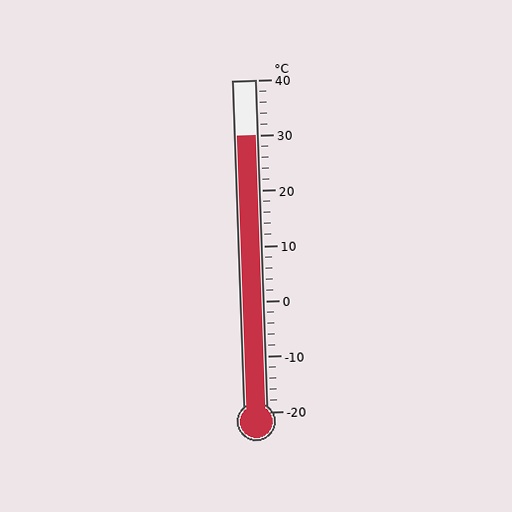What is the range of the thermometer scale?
The thermometer scale ranges from -20°C to 40°C.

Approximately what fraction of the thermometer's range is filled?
The thermometer is filled to approximately 85% of its range.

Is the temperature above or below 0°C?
The temperature is above 0°C.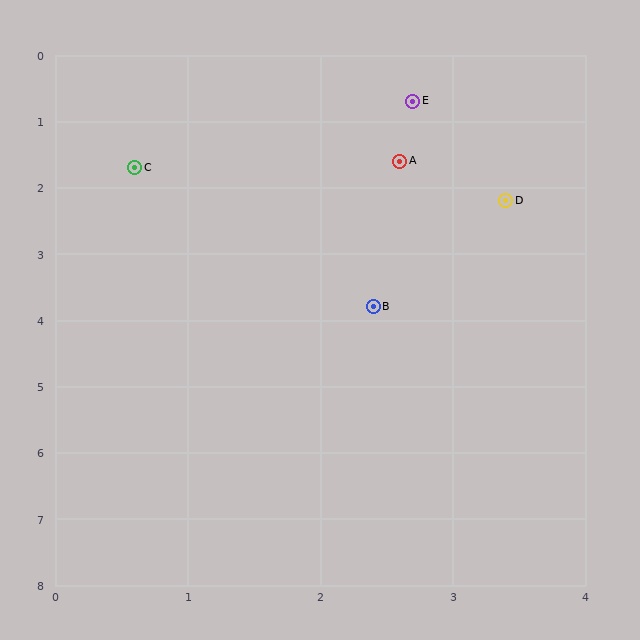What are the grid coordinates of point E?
Point E is at approximately (2.7, 0.7).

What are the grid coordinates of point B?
Point B is at approximately (2.4, 3.8).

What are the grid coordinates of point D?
Point D is at approximately (3.4, 2.2).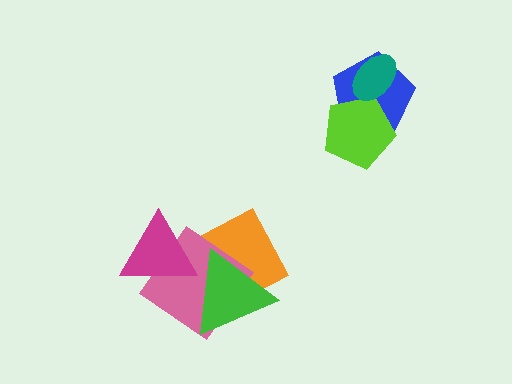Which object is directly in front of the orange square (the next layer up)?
The pink diamond is directly in front of the orange square.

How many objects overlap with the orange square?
2 objects overlap with the orange square.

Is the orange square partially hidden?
Yes, it is partially covered by another shape.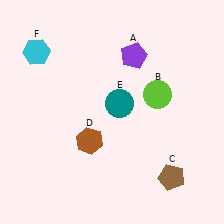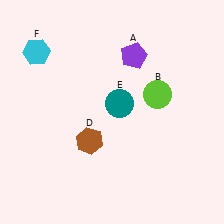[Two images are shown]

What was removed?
The brown pentagon (C) was removed in Image 2.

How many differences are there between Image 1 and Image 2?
There is 1 difference between the two images.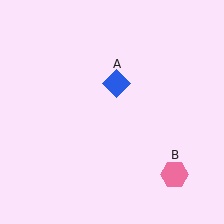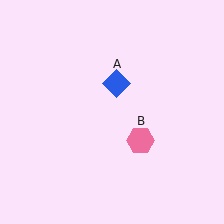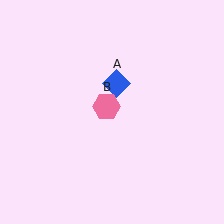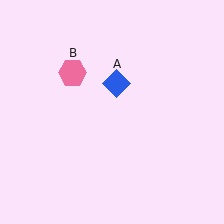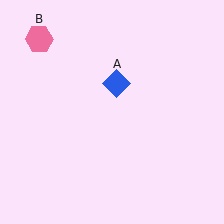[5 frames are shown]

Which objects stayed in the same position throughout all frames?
Blue diamond (object A) remained stationary.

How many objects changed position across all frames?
1 object changed position: pink hexagon (object B).